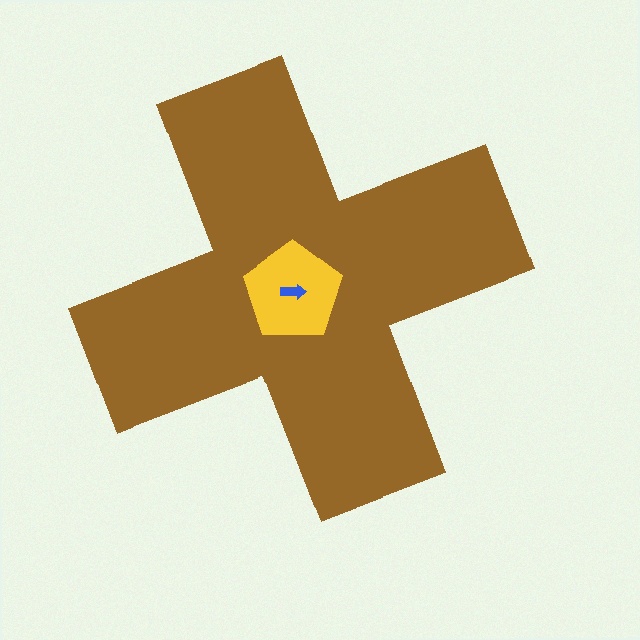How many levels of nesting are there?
3.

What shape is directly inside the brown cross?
The yellow pentagon.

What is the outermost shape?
The brown cross.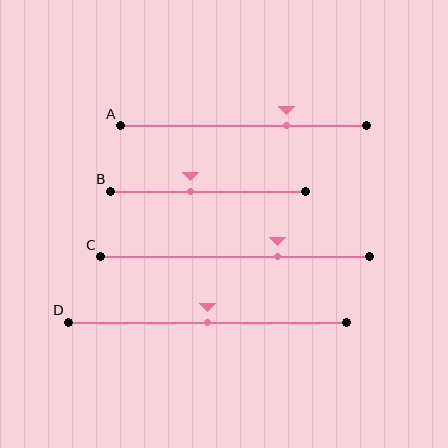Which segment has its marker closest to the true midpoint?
Segment D has its marker closest to the true midpoint.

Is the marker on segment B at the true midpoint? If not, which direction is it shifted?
No, the marker on segment B is shifted to the left by about 9% of the segment length.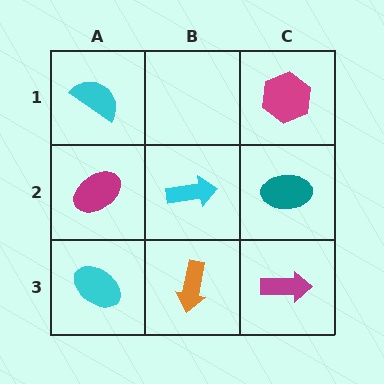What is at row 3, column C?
A magenta arrow.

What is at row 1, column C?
A magenta hexagon.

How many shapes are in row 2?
3 shapes.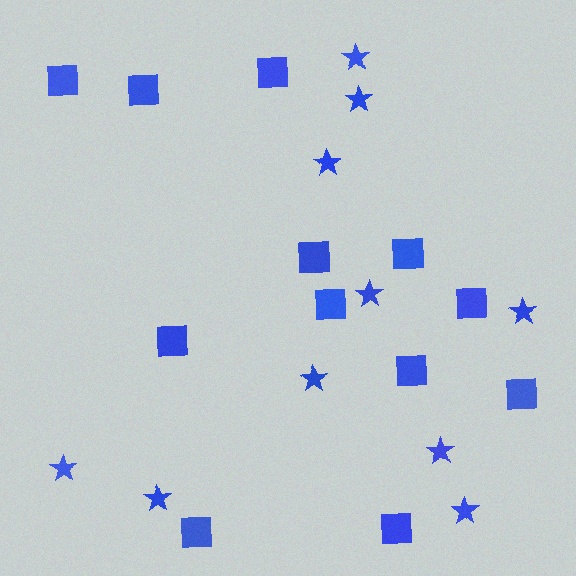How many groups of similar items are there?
There are 2 groups: one group of stars (10) and one group of squares (12).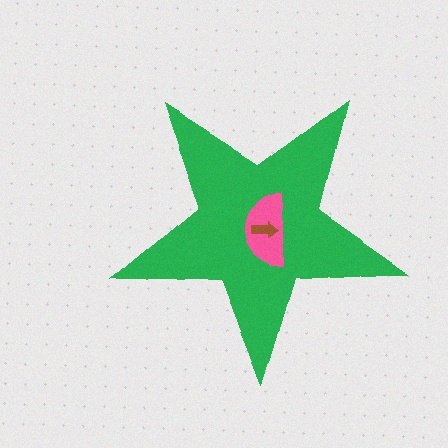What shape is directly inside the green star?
The pink semicircle.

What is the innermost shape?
The brown arrow.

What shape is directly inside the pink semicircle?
The brown arrow.